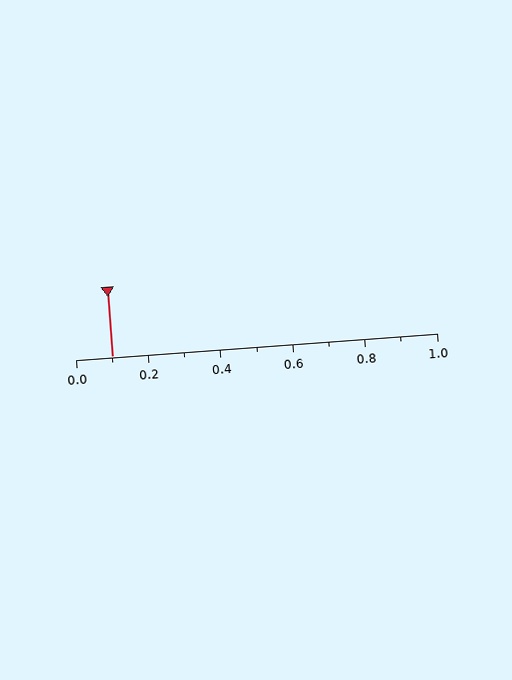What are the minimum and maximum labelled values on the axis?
The axis runs from 0.0 to 1.0.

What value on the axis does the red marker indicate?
The marker indicates approximately 0.1.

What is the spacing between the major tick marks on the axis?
The major ticks are spaced 0.2 apart.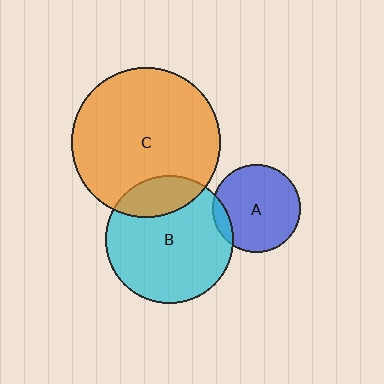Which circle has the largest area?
Circle C (orange).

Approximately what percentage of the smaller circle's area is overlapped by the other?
Approximately 10%.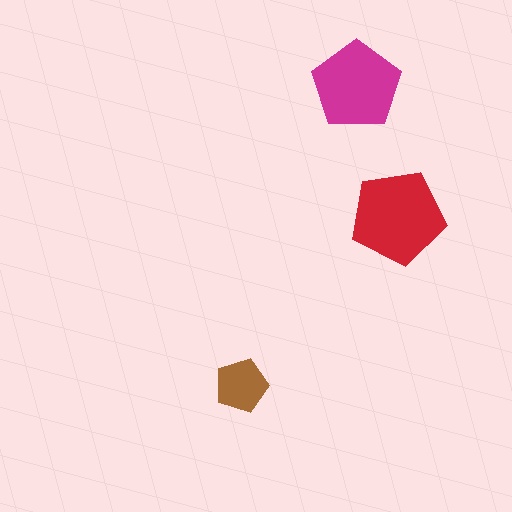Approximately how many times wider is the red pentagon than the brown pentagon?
About 2 times wider.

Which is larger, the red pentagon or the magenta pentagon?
The red one.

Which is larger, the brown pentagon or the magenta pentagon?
The magenta one.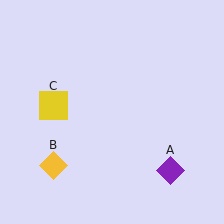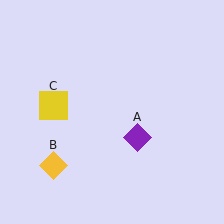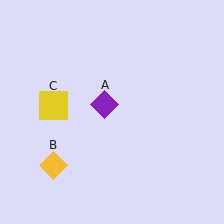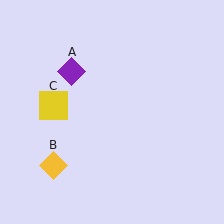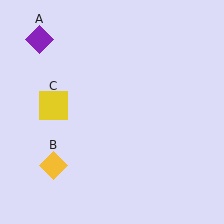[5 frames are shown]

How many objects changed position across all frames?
1 object changed position: purple diamond (object A).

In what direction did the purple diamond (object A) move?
The purple diamond (object A) moved up and to the left.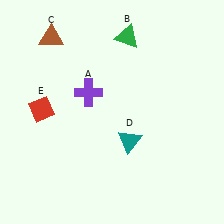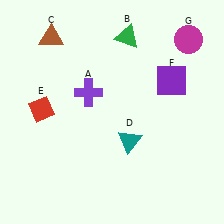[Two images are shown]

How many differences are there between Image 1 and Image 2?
There are 2 differences between the two images.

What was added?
A purple square (F), a magenta circle (G) were added in Image 2.